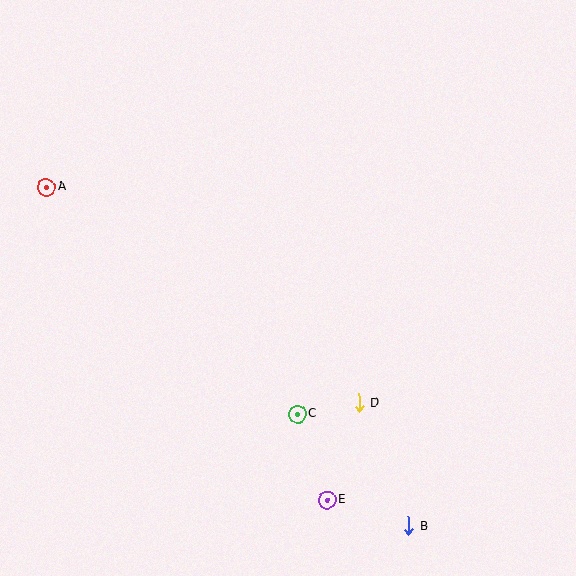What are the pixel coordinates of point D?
Point D is at (359, 403).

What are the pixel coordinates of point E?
Point E is at (327, 500).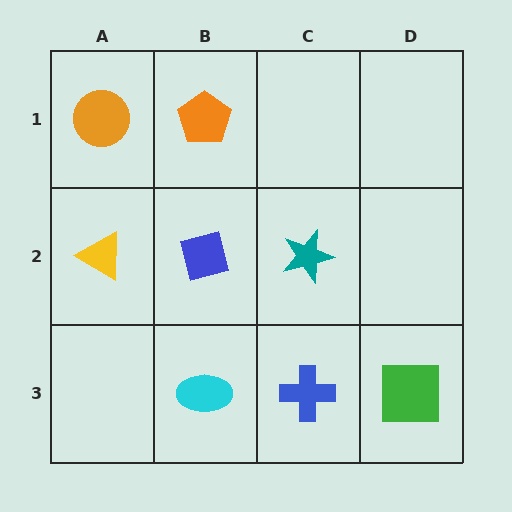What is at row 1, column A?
An orange circle.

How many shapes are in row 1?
2 shapes.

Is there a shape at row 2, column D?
No, that cell is empty.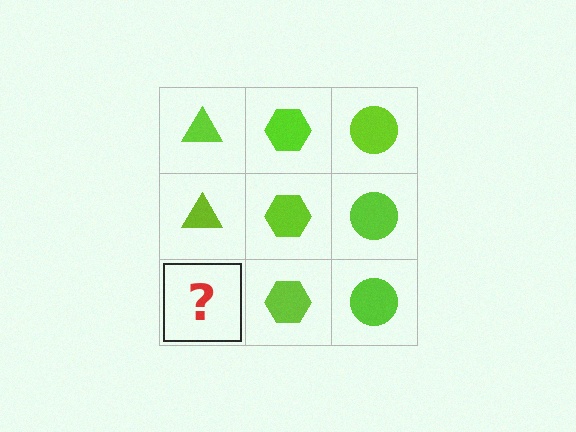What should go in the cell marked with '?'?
The missing cell should contain a lime triangle.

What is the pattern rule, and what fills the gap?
The rule is that each column has a consistent shape. The gap should be filled with a lime triangle.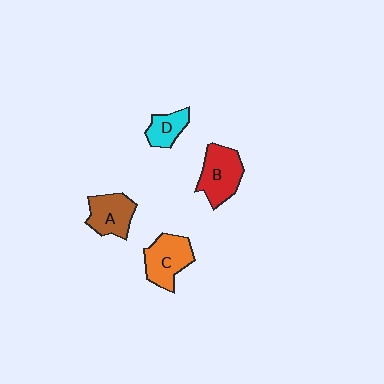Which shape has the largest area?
Shape B (red).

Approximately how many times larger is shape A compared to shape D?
Approximately 1.5 times.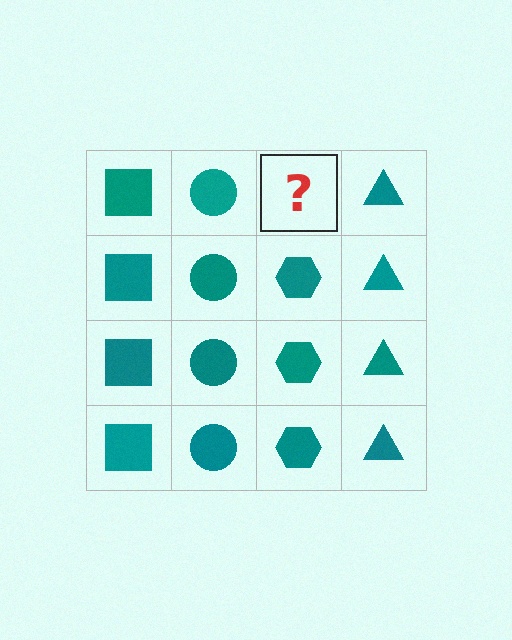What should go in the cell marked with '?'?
The missing cell should contain a teal hexagon.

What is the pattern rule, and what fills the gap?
The rule is that each column has a consistent shape. The gap should be filled with a teal hexagon.